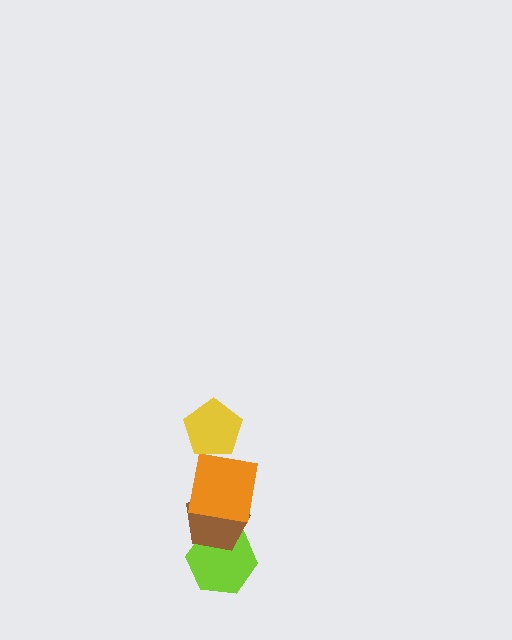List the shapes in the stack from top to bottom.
From top to bottom: the yellow pentagon, the orange square, the brown pentagon, the lime hexagon.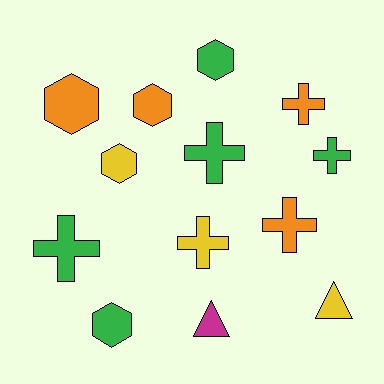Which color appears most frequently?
Green, with 5 objects.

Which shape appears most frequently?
Cross, with 6 objects.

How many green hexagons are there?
There are 2 green hexagons.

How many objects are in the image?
There are 13 objects.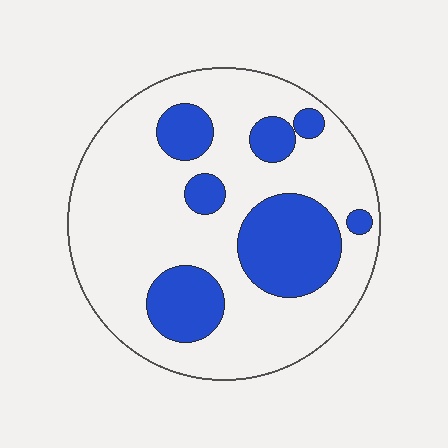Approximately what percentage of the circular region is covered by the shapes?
Approximately 25%.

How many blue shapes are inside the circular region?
7.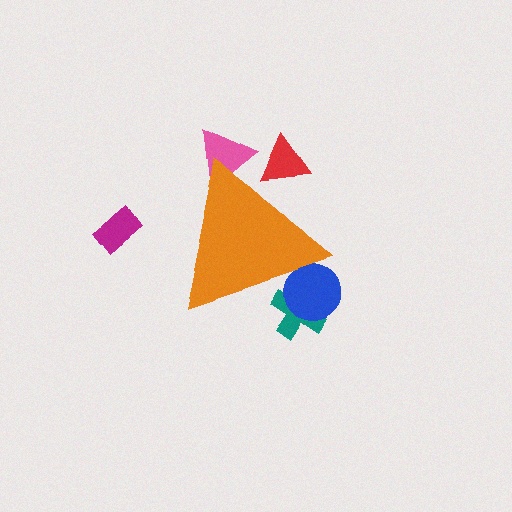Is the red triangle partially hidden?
Yes, the red triangle is partially hidden behind the orange triangle.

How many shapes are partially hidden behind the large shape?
4 shapes are partially hidden.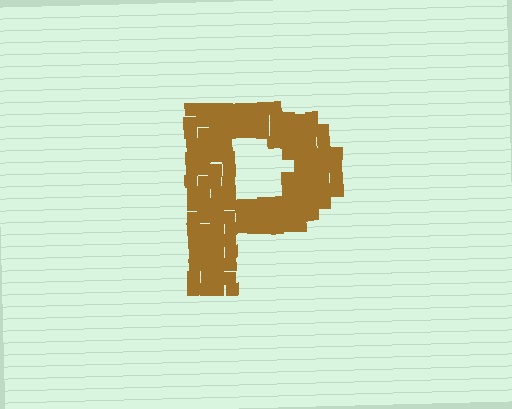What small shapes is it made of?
It is made of small squares.